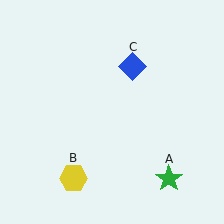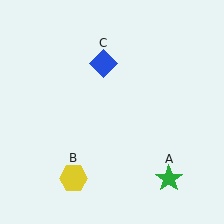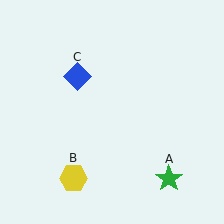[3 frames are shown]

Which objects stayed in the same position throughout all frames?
Green star (object A) and yellow hexagon (object B) remained stationary.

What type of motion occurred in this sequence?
The blue diamond (object C) rotated counterclockwise around the center of the scene.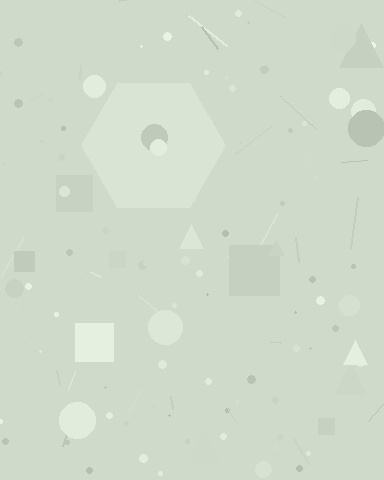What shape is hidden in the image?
A hexagon is hidden in the image.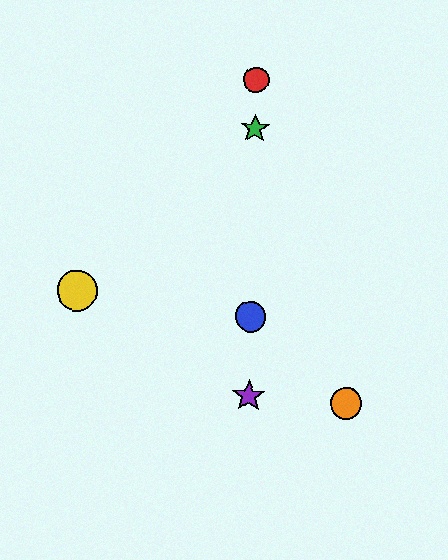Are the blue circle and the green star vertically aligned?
Yes, both are at x≈251.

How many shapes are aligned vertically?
4 shapes (the red circle, the blue circle, the green star, the purple star) are aligned vertically.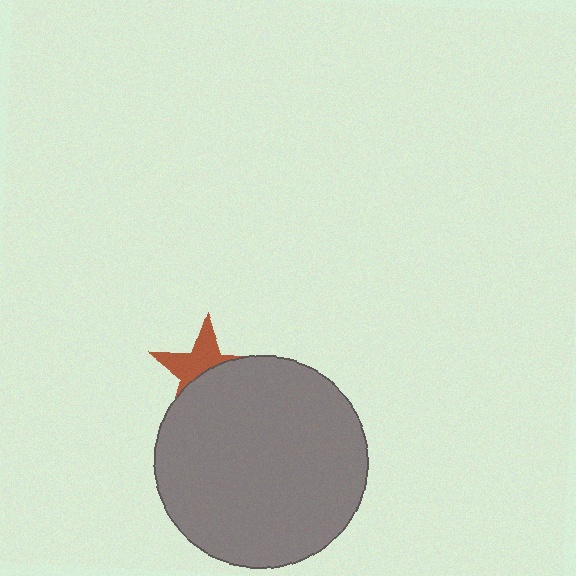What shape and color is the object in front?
The object in front is a gray circle.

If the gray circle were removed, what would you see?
You would see the complete brown star.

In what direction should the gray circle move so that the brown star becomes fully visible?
The gray circle should move down. That is the shortest direction to clear the overlap and leave the brown star fully visible.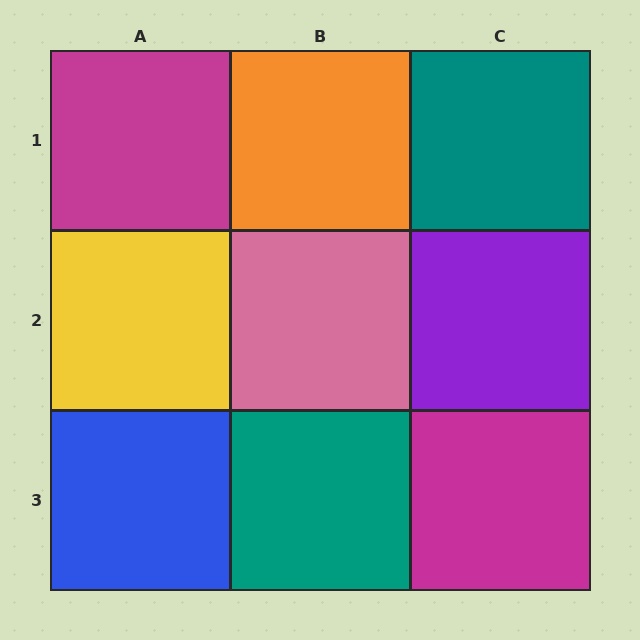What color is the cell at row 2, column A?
Yellow.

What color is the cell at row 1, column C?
Teal.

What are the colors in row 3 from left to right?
Blue, teal, magenta.